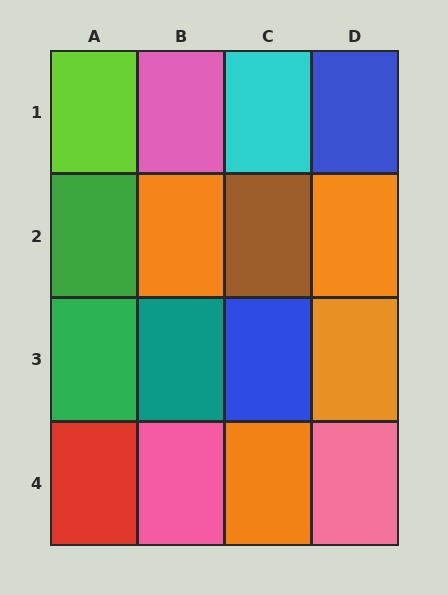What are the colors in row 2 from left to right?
Green, orange, brown, orange.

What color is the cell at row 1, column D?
Blue.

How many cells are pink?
3 cells are pink.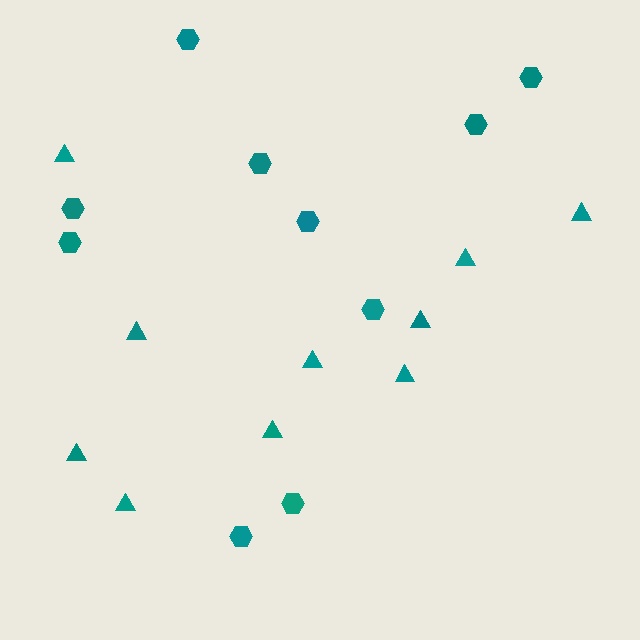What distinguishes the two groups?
There are 2 groups: one group of hexagons (10) and one group of triangles (10).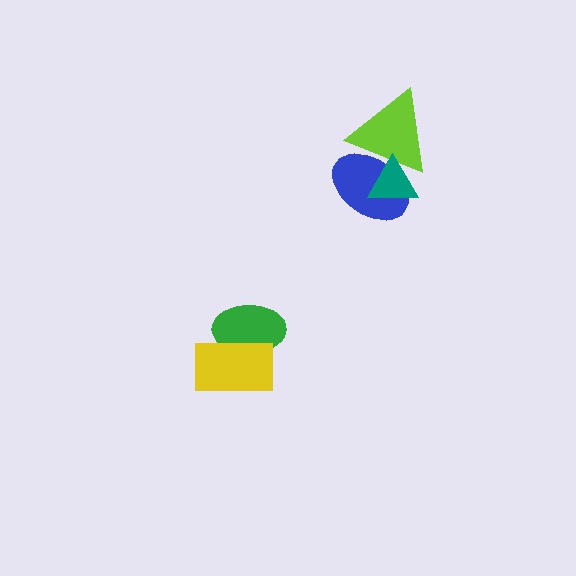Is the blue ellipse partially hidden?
Yes, it is partially covered by another shape.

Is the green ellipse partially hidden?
Yes, it is partially covered by another shape.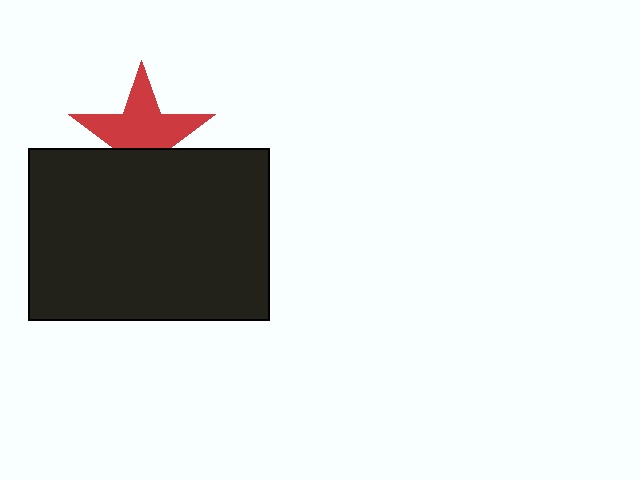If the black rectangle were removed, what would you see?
You would see the complete red star.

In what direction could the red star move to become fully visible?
The red star could move up. That would shift it out from behind the black rectangle entirely.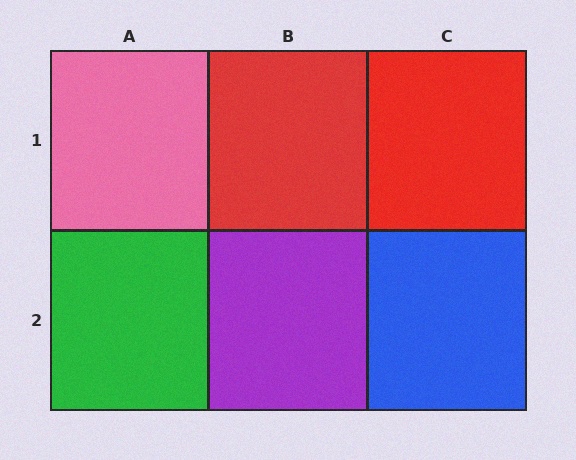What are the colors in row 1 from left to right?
Pink, red, red.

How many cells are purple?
1 cell is purple.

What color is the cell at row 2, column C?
Blue.